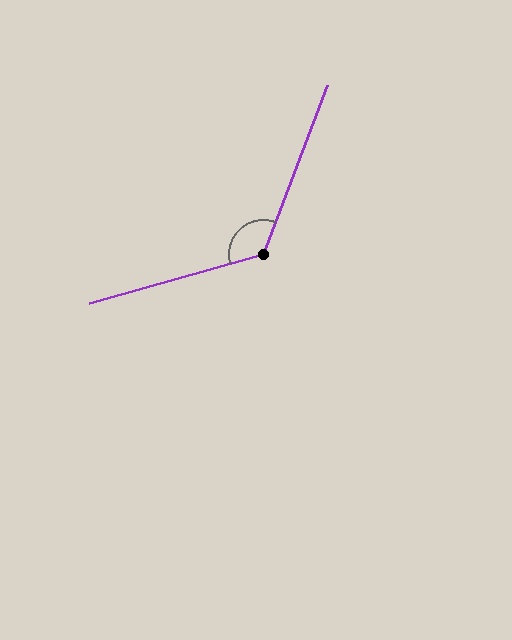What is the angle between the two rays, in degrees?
Approximately 126 degrees.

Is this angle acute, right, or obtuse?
It is obtuse.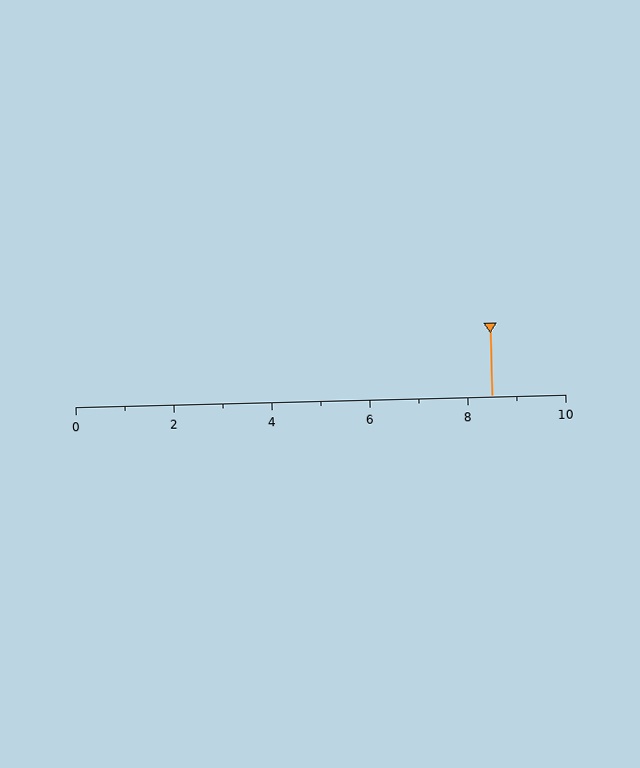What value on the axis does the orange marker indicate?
The marker indicates approximately 8.5.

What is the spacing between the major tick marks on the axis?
The major ticks are spaced 2 apart.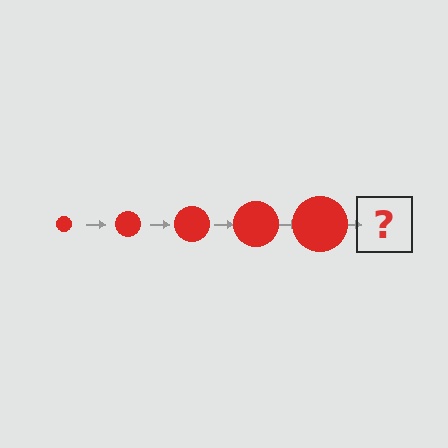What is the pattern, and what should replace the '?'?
The pattern is that the circle gets progressively larger each step. The '?' should be a red circle, larger than the previous one.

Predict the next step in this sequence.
The next step is a red circle, larger than the previous one.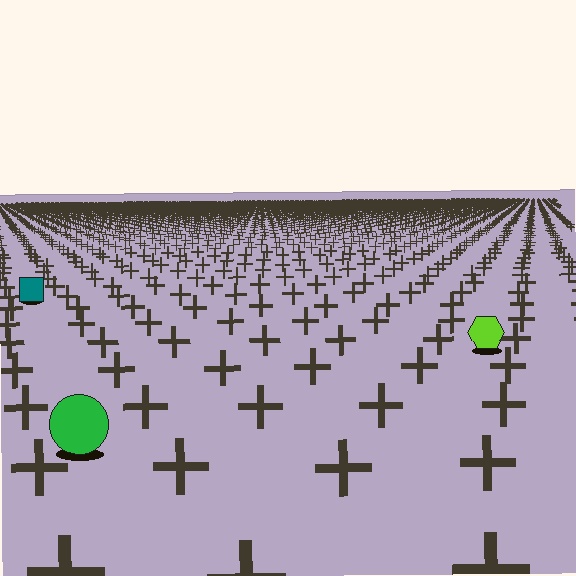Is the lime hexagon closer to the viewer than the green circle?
No. The green circle is closer — you can tell from the texture gradient: the ground texture is coarser near it.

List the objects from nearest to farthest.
From nearest to farthest: the green circle, the lime hexagon, the teal square.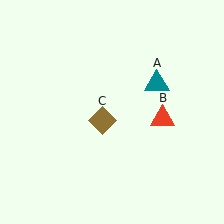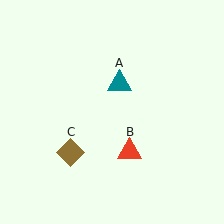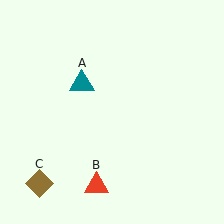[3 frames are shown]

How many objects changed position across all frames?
3 objects changed position: teal triangle (object A), red triangle (object B), brown diamond (object C).